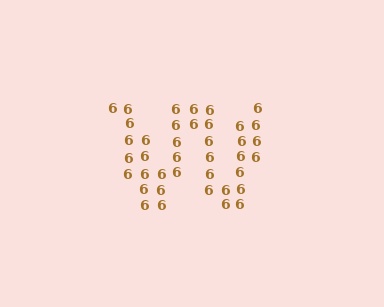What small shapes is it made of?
It is made of small digit 6's.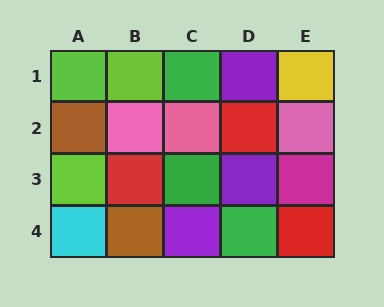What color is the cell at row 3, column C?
Green.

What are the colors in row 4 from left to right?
Cyan, brown, purple, green, red.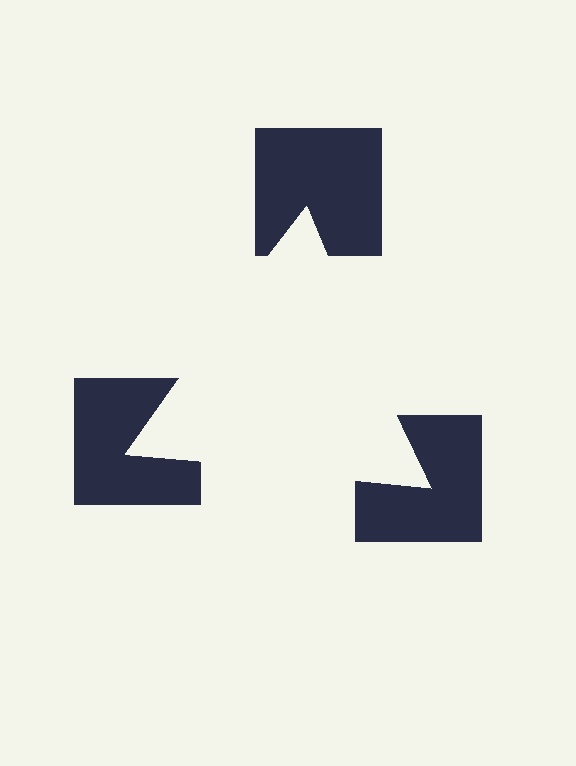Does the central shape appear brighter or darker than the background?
It typically appears slightly brighter than the background, even though no actual brightness change is drawn.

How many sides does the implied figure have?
3 sides.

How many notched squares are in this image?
There are 3 — one at each vertex of the illusory triangle.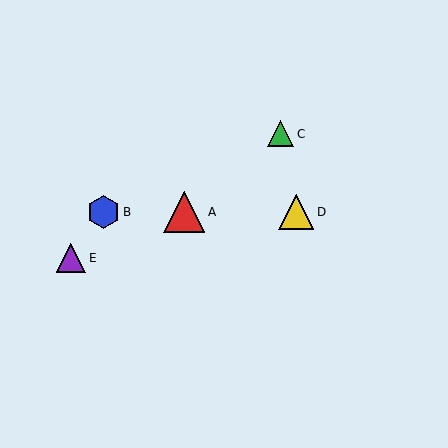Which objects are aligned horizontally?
Objects A, B, D are aligned horizontally.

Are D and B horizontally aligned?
Yes, both are at y≈212.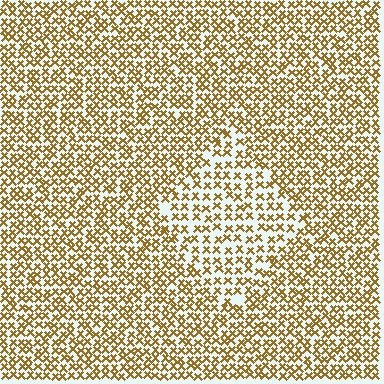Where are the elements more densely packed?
The elements are more densely packed outside the diamond boundary.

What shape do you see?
I see a diamond.